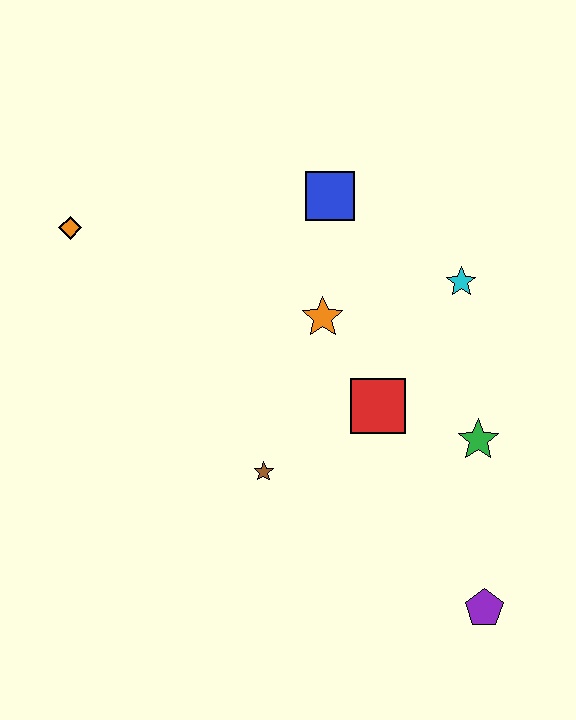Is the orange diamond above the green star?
Yes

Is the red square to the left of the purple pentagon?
Yes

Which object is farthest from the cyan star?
The orange diamond is farthest from the cyan star.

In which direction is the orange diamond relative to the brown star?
The orange diamond is above the brown star.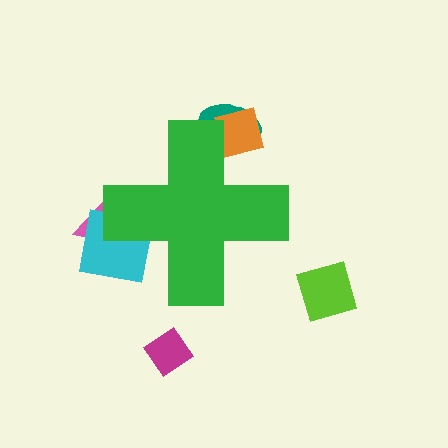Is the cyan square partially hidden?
Yes, the cyan square is partially hidden behind the green cross.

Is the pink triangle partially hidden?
Yes, the pink triangle is partially hidden behind the green cross.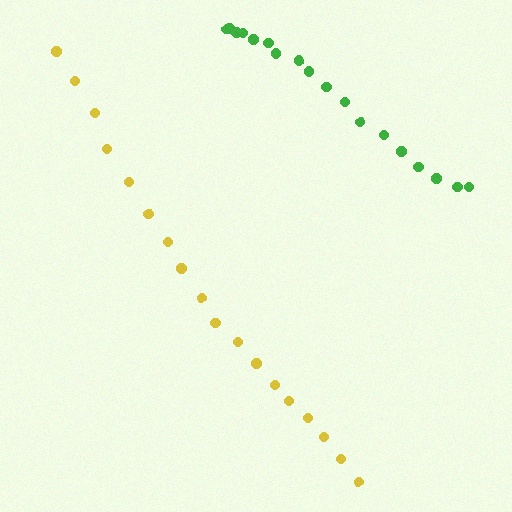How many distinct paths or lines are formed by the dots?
There are 2 distinct paths.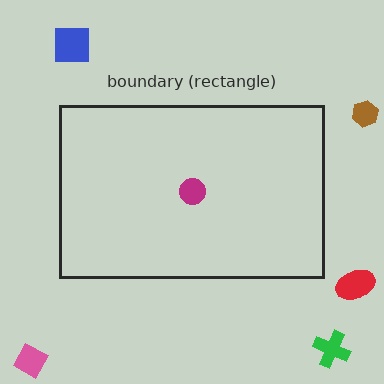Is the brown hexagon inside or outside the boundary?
Outside.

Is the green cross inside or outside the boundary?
Outside.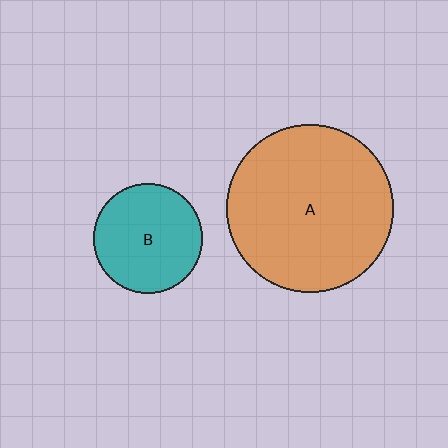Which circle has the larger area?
Circle A (orange).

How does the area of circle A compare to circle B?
Approximately 2.3 times.